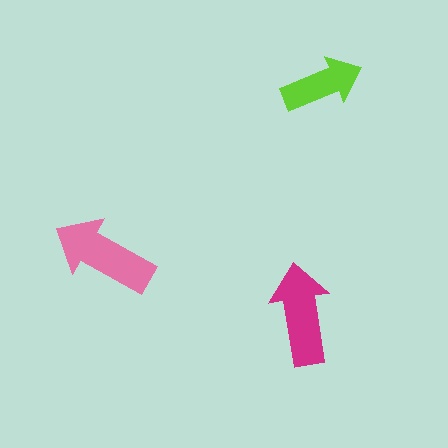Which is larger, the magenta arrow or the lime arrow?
The magenta one.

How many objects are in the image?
There are 3 objects in the image.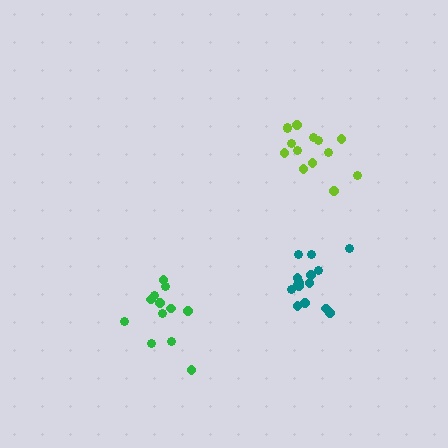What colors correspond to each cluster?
The clusters are colored: green, teal, lime.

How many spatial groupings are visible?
There are 3 spatial groupings.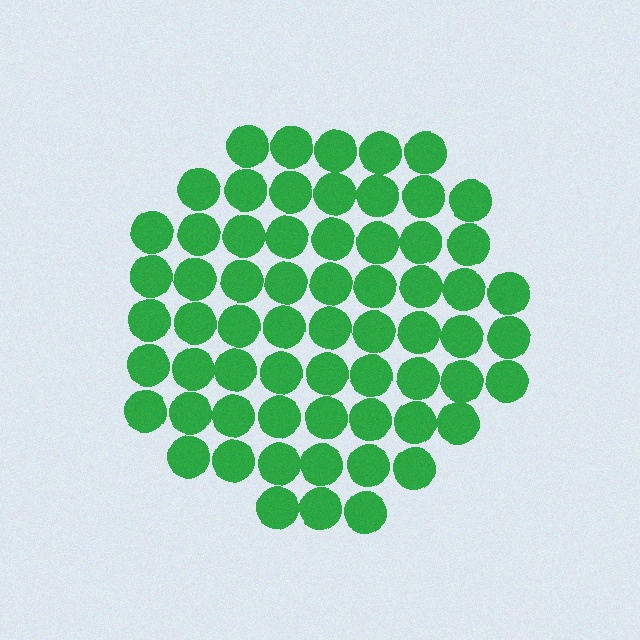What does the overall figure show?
The overall figure shows a circle.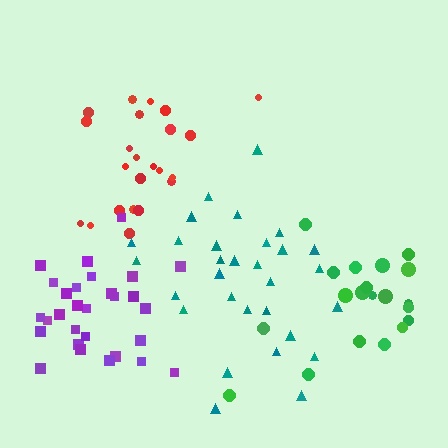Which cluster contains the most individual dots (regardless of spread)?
Teal (30).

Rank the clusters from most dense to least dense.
purple, red, teal, green.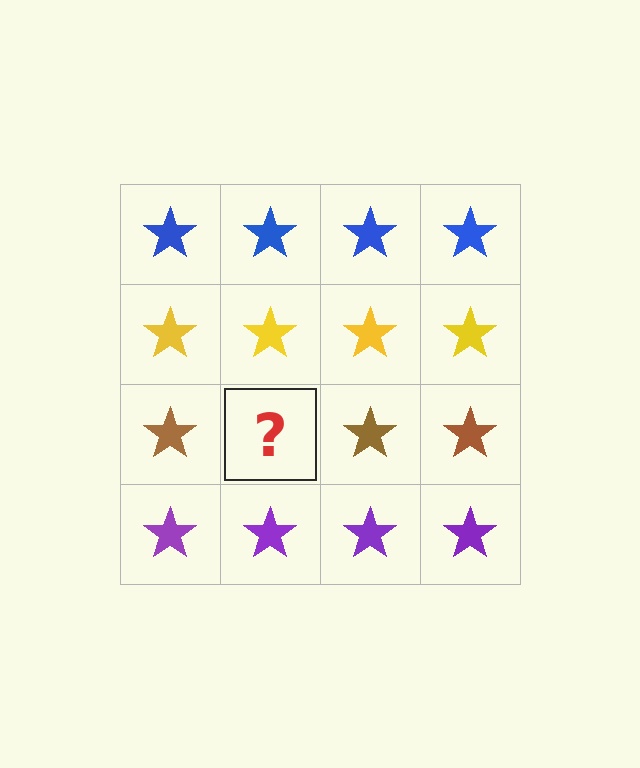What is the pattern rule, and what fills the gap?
The rule is that each row has a consistent color. The gap should be filled with a brown star.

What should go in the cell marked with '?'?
The missing cell should contain a brown star.